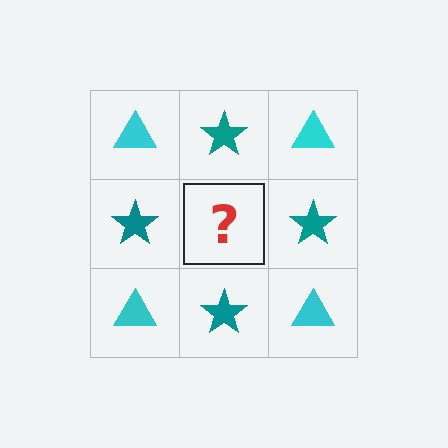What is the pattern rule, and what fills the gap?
The rule is that it alternates cyan triangle and teal star in a checkerboard pattern. The gap should be filled with a cyan triangle.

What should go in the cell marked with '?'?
The missing cell should contain a cyan triangle.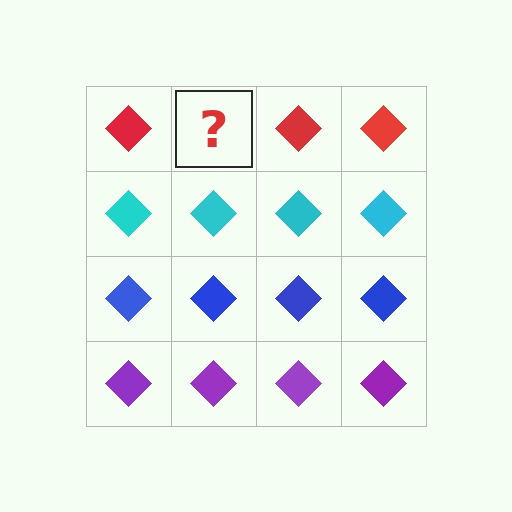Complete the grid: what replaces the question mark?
The question mark should be replaced with a red diamond.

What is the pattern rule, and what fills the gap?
The rule is that each row has a consistent color. The gap should be filled with a red diamond.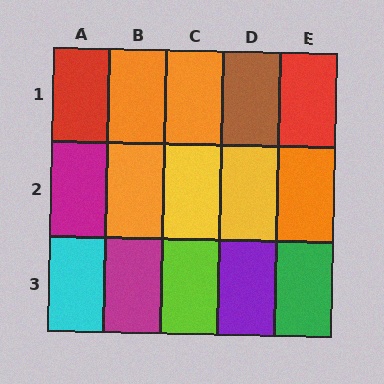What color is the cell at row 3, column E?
Green.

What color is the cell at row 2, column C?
Yellow.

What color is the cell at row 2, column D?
Yellow.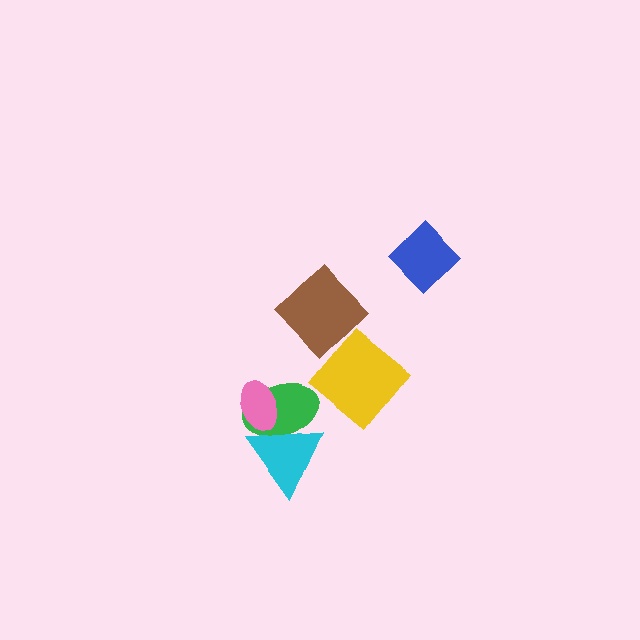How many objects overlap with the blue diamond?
0 objects overlap with the blue diamond.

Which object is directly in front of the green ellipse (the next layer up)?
The cyan triangle is directly in front of the green ellipse.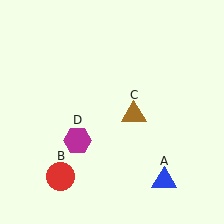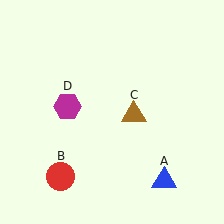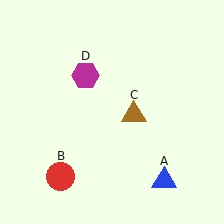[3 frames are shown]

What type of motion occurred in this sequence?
The magenta hexagon (object D) rotated clockwise around the center of the scene.